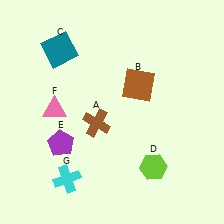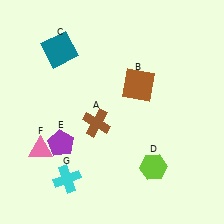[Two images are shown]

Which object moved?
The pink triangle (F) moved down.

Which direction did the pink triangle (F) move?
The pink triangle (F) moved down.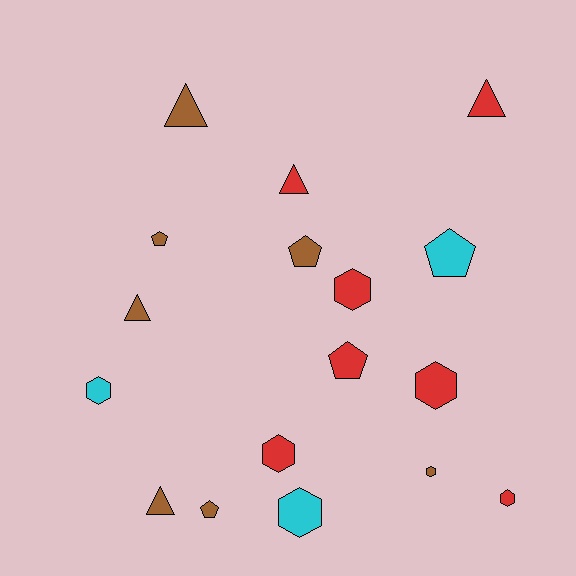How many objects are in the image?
There are 17 objects.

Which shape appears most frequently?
Hexagon, with 7 objects.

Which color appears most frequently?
Red, with 7 objects.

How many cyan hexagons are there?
There are 2 cyan hexagons.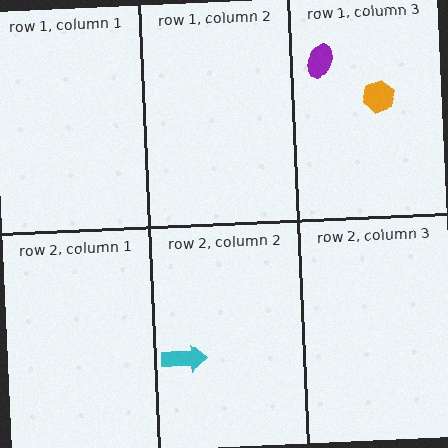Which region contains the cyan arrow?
The row 2, column 2 region.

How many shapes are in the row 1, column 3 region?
2.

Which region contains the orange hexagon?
The row 1, column 3 region.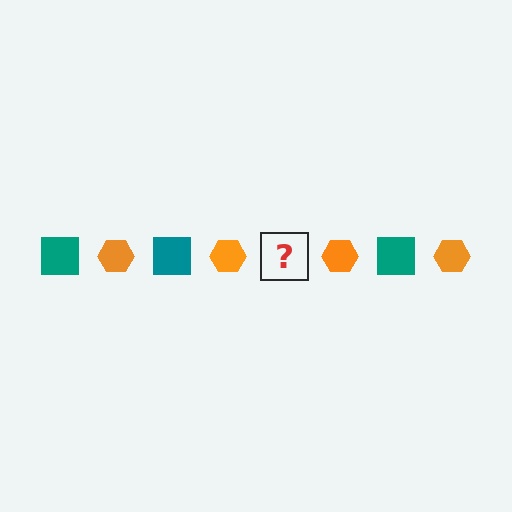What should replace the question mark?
The question mark should be replaced with a teal square.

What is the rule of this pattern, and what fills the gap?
The rule is that the pattern alternates between teal square and orange hexagon. The gap should be filled with a teal square.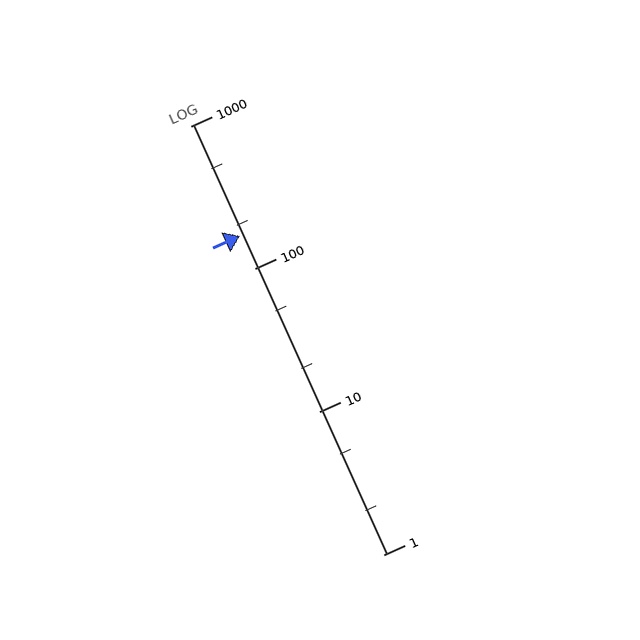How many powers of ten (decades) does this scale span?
The scale spans 3 decades, from 1 to 1000.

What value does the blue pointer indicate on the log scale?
The pointer indicates approximately 170.